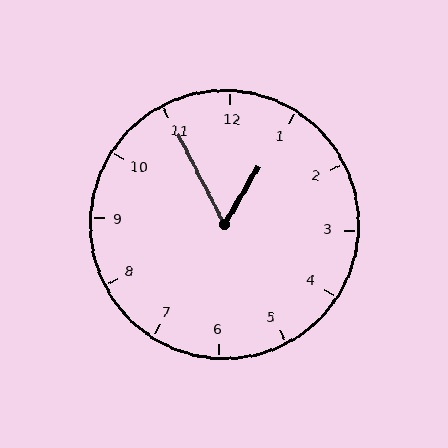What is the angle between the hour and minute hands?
Approximately 58 degrees.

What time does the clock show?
12:55.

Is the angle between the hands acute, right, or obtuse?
It is acute.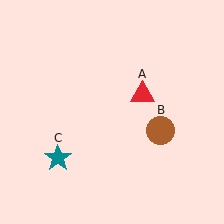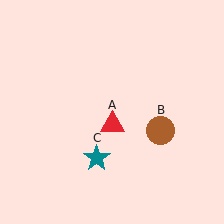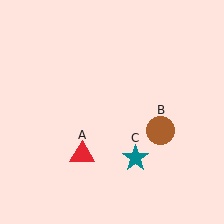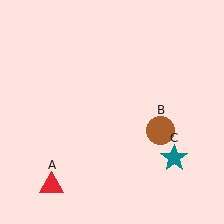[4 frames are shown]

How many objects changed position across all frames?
2 objects changed position: red triangle (object A), teal star (object C).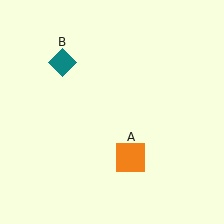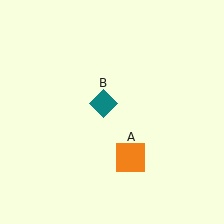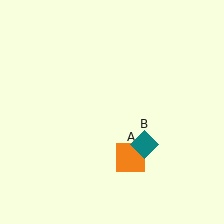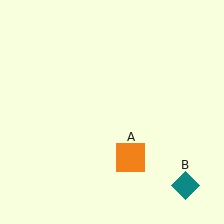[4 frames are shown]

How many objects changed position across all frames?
1 object changed position: teal diamond (object B).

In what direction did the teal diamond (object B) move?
The teal diamond (object B) moved down and to the right.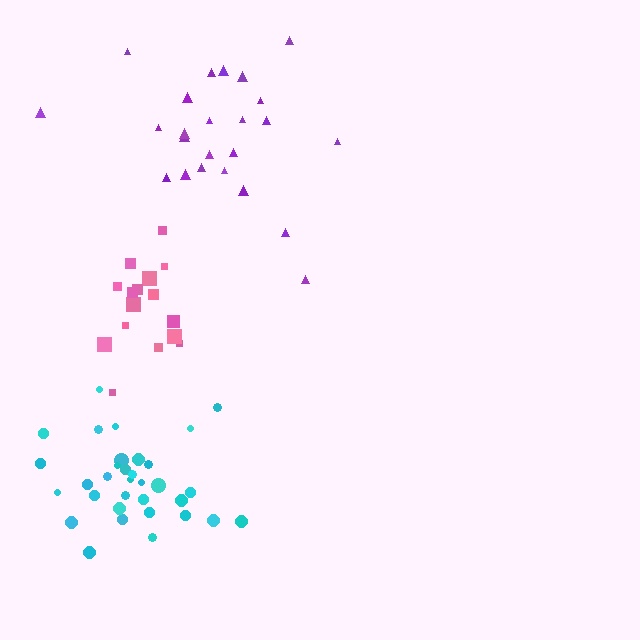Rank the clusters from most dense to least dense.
pink, cyan, purple.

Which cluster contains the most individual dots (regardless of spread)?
Cyan (33).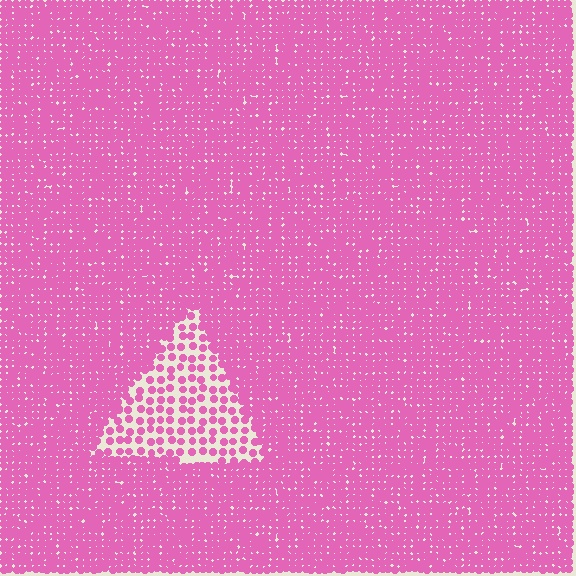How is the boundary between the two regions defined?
The boundary is defined by a change in element density (approximately 2.6x ratio). All elements are the same color, size, and shape.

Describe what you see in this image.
The image contains small pink elements arranged at two different densities. A triangle-shaped region is visible where the elements are less densely packed than the surrounding area.